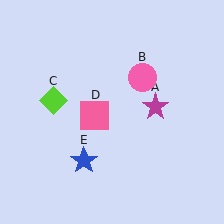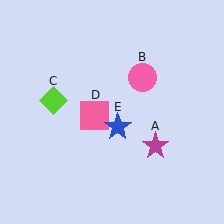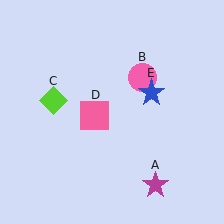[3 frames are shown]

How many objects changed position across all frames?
2 objects changed position: magenta star (object A), blue star (object E).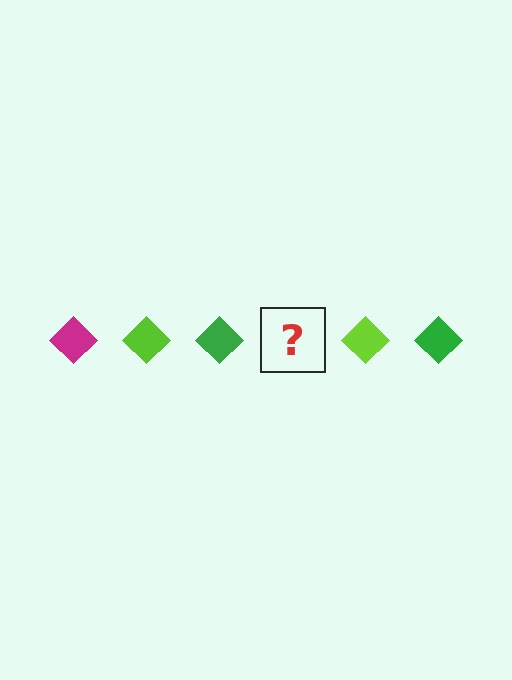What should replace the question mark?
The question mark should be replaced with a magenta diamond.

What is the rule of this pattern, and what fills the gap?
The rule is that the pattern cycles through magenta, lime, green diamonds. The gap should be filled with a magenta diamond.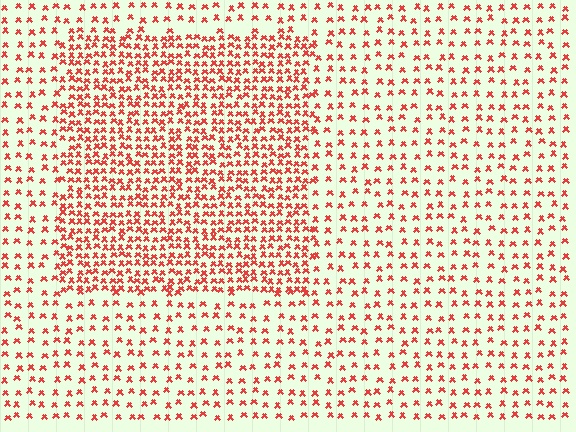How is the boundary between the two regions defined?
The boundary is defined by a change in element density (approximately 2.2x ratio). All elements are the same color, size, and shape.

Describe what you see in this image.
The image contains small red elements arranged at two different densities. A rectangle-shaped region is visible where the elements are more densely packed than the surrounding area.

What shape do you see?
I see a rectangle.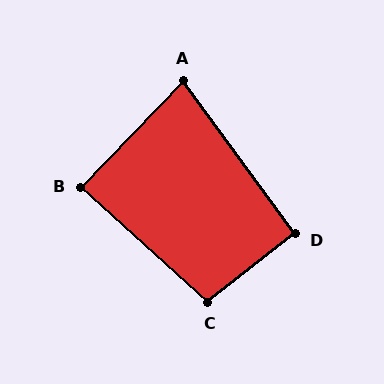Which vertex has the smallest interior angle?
A, at approximately 80 degrees.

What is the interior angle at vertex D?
Approximately 92 degrees (approximately right).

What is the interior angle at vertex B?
Approximately 88 degrees (approximately right).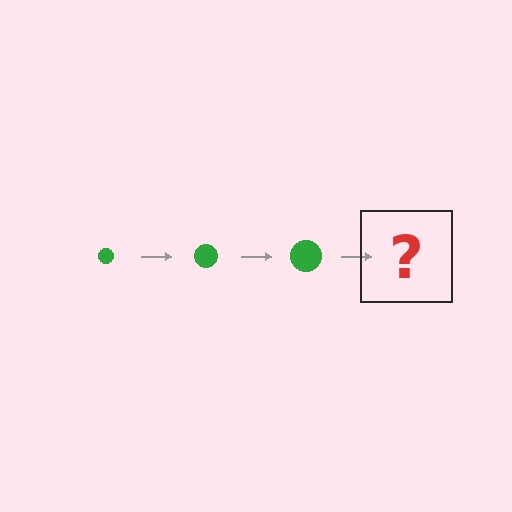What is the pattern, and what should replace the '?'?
The pattern is that the circle gets progressively larger each step. The '?' should be a green circle, larger than the previous one.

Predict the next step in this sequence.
The next step is a green circle, larger than the previous one.